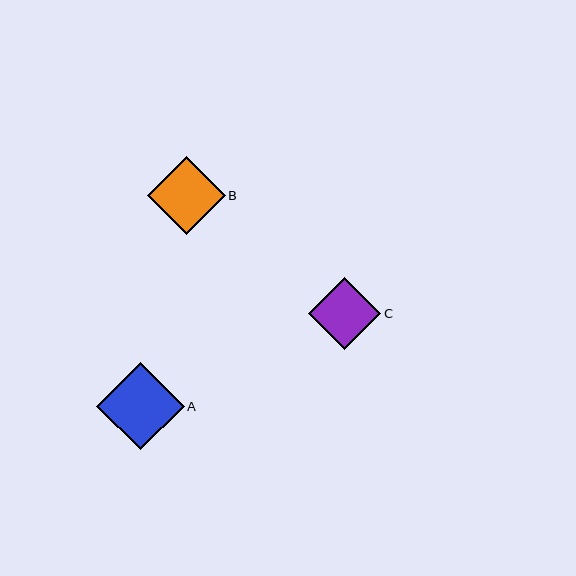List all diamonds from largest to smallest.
From largest to smallest: A, B, C.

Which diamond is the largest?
Diamond A is the largest with a size of approximately 88 pixels.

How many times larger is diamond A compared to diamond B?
Diamond A is approximately 1.1 times the size of diamond B.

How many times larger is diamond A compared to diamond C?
Diamond A is approximately 1.2 times the size of diamond C.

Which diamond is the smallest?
Diamond C is the smallest with a size of approximately 72 pixels.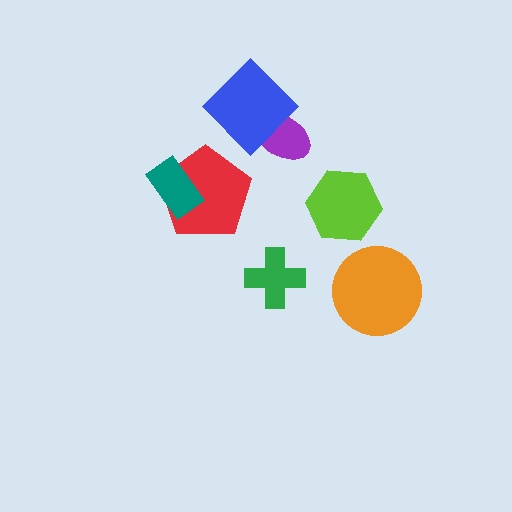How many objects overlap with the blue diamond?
1 object overlaps with the blue diamond.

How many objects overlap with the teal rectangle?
1 object overlaps with the teal rectangle.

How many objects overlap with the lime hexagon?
0 objects overlap with the lime hexagon.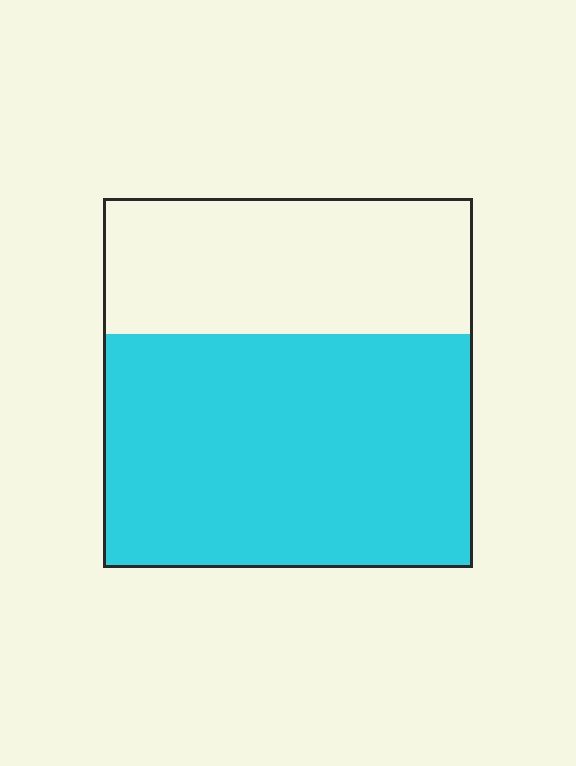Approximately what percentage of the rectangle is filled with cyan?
Approximately 65%.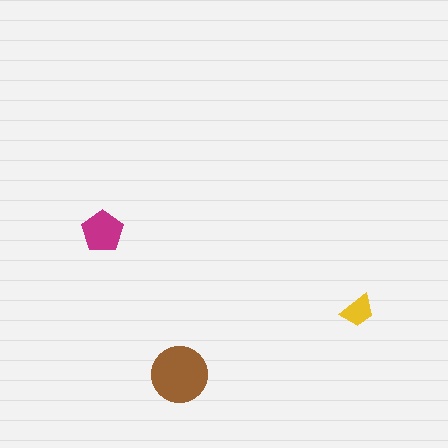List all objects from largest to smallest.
The brown circle, the magenta pentagon, the yellow trapezoid.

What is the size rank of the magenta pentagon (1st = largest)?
2nd.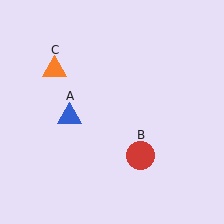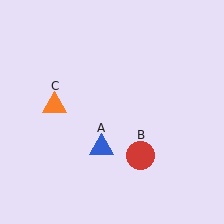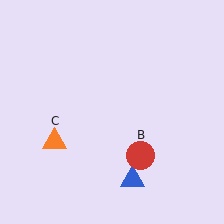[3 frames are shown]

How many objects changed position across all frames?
2 objects changed position: blue triangle (object A), orange triangle (object C).